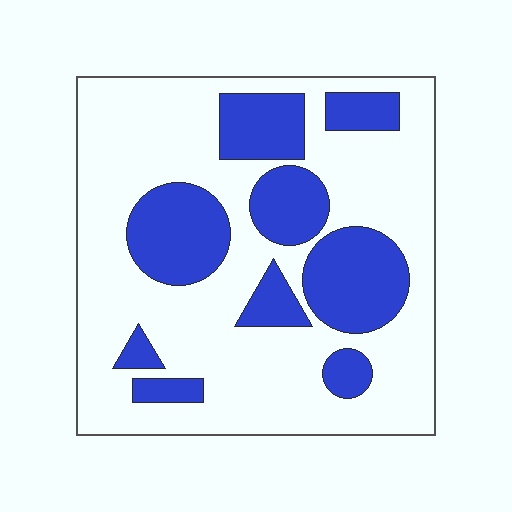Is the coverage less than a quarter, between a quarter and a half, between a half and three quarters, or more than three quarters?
Between a quarter and a half.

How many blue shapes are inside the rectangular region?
9.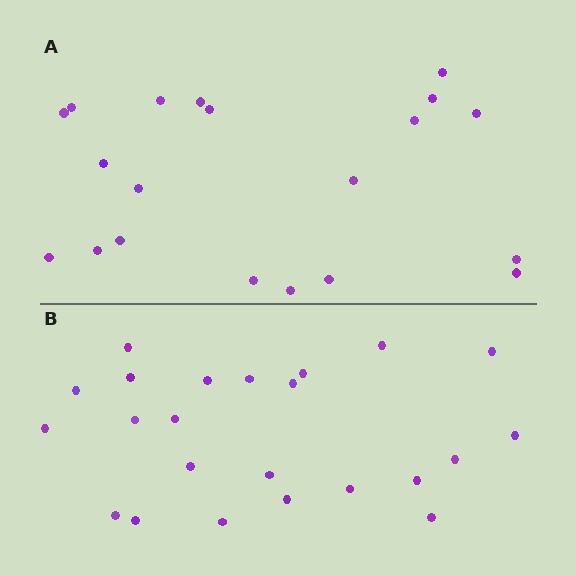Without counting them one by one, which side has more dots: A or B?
Region B (the bottom region) has more dots.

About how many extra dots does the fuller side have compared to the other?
Region B has just a few more — roughly 2 or 3 more dots than region A.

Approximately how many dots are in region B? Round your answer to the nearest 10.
About 20 dots. (The exact count is 23, which rounds to 20.)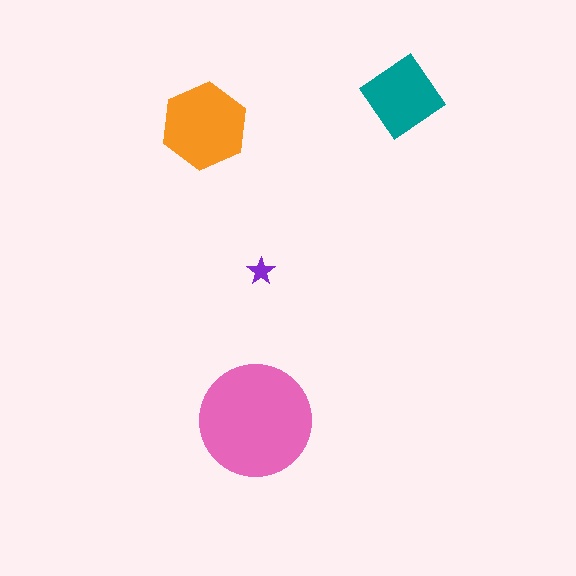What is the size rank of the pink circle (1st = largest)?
1st.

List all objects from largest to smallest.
The pink circle, the orange hexagon, the teal diamond, the purple star.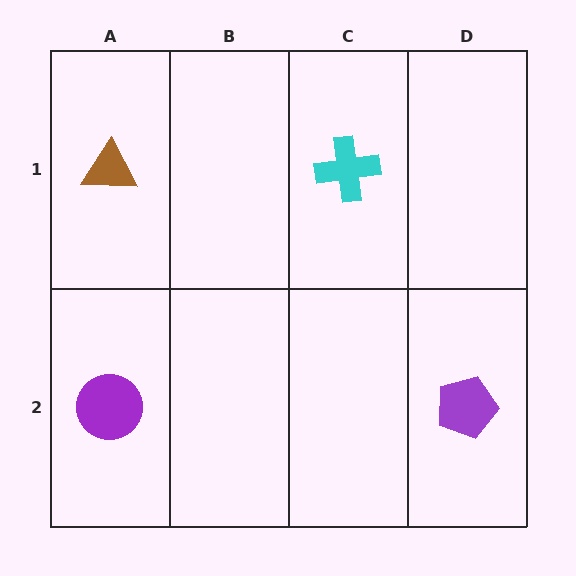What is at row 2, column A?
A purple circle.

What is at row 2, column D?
A purple pentagon.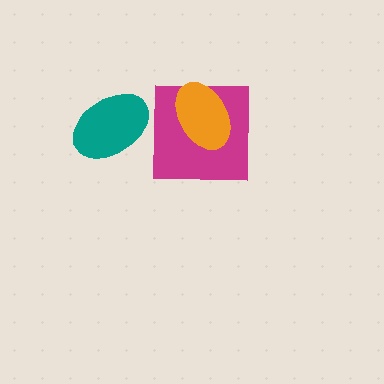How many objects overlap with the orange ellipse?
1 object overlaps with the orange ellipse.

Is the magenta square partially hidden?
Yes, it is partially covered by another shape.